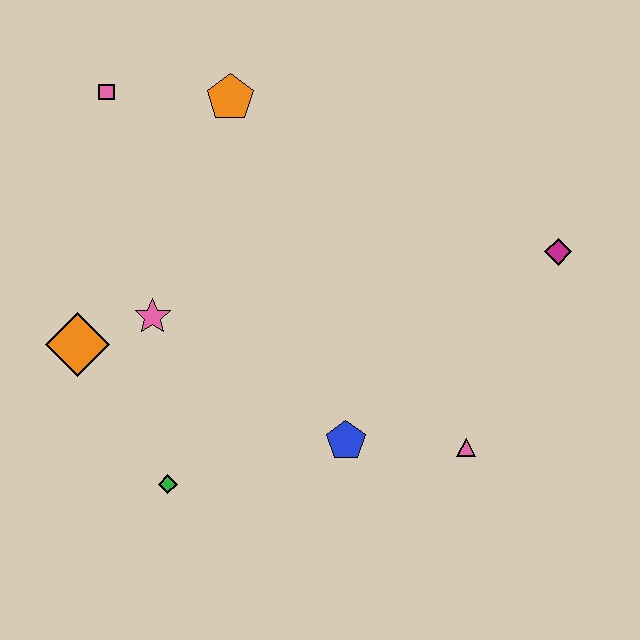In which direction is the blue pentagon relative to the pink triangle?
The blue pentagon is to the left of the pink triangle.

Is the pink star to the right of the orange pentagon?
No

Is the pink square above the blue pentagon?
Yes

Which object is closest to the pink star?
The orange diamond is closest to the pink star.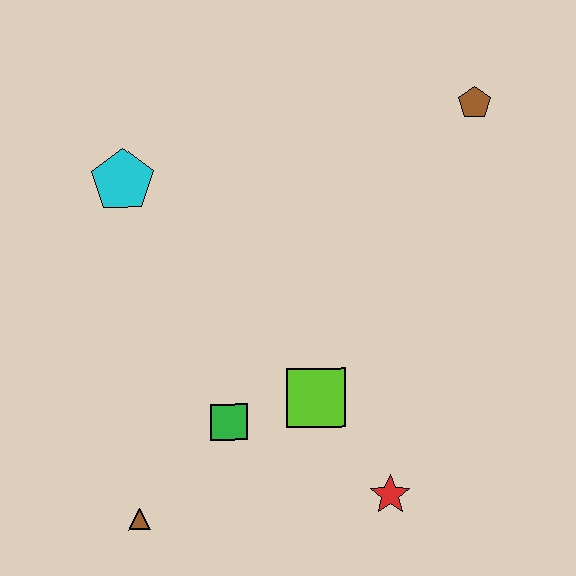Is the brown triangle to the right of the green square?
No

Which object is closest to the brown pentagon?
The lime square is closest to the brown pentagon.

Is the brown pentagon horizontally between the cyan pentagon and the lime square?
No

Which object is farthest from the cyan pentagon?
The red star is farthest from the cyan pentagon.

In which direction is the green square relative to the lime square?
The green square is to the left of the lime square.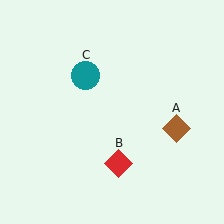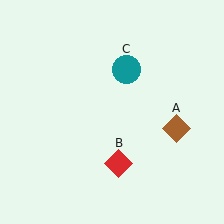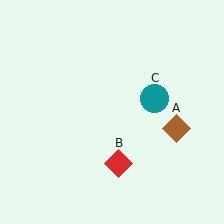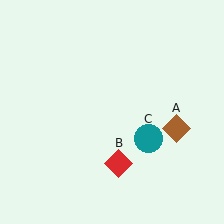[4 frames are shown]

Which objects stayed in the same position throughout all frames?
Brown diamond (object A) and red diamond (object B) remained stationary.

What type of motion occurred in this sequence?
The teal circle (object C) rotated clockwise around the center of the scene.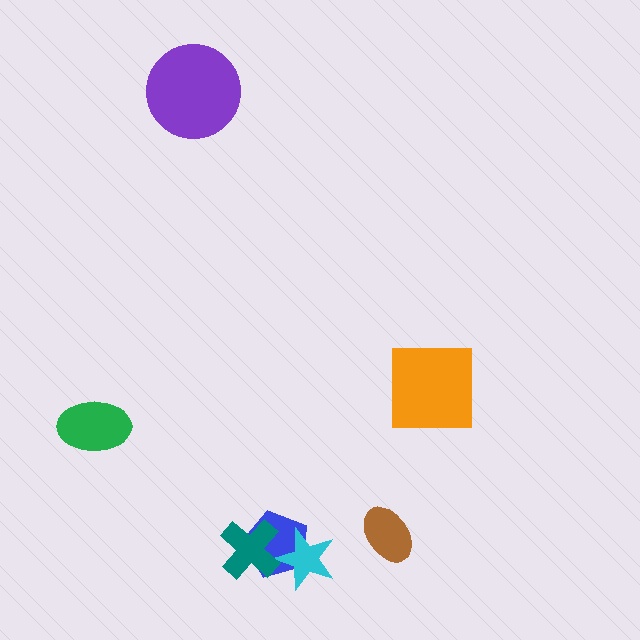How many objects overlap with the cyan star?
2 objects overlap with the cyan star.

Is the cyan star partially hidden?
Yes, it is partially covered by another shape.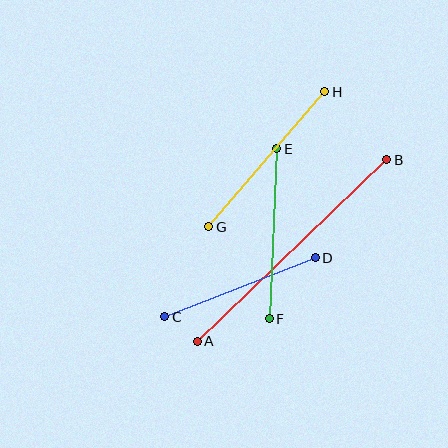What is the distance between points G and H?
The distance is approximately 178 pixels.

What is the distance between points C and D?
The distance is approximately 162 pixels.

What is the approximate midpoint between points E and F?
The midpoint is at approximately (273, 234) pixels.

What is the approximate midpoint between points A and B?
The midpoint is at approximately (292, 251) pixels.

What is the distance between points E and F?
The distance is approximately 170 pixels.